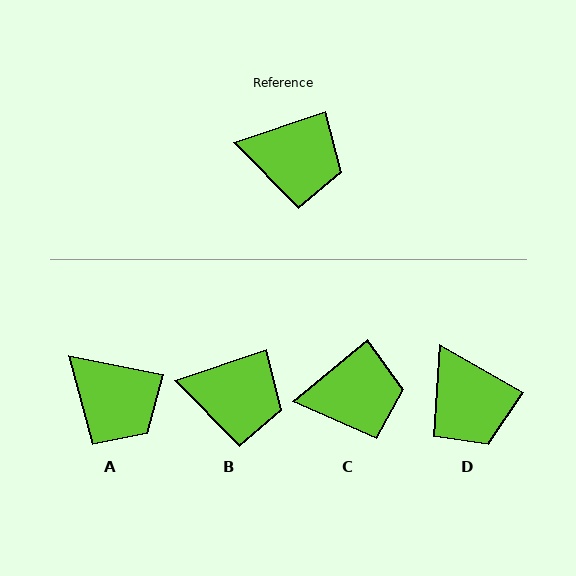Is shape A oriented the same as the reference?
No, it is off by about 29 degrees.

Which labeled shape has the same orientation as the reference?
B.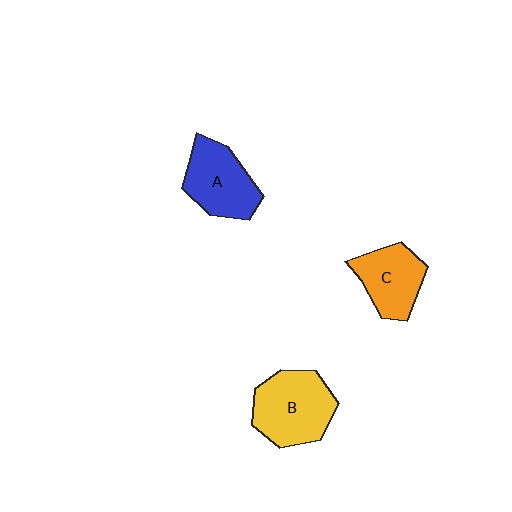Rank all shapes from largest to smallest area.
From largest to smallest: B (yellow), A (blue), C (orange).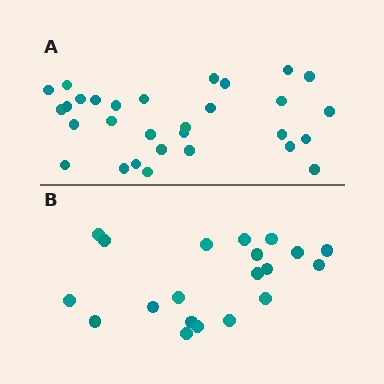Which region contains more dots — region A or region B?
Region A (the top region) has more dots.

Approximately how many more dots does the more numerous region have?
Region A has roughly 10 or so more dots than region B.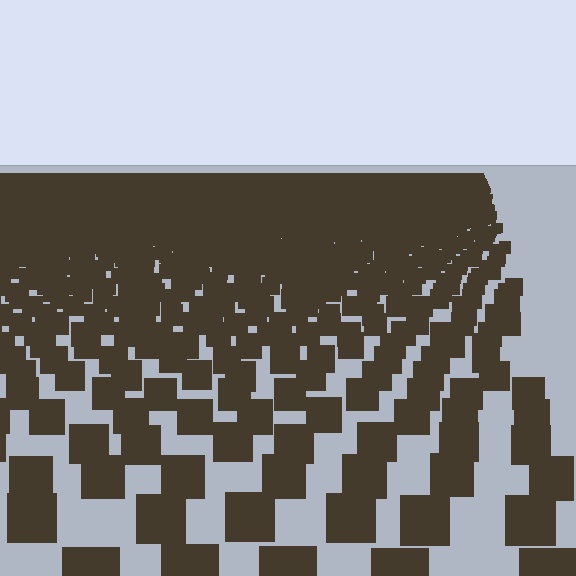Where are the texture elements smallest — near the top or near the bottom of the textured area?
Near the top.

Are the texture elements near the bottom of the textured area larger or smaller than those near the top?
Larger. Near the bottom, elements are closer to the viewer and appear at a bigger on-screen size.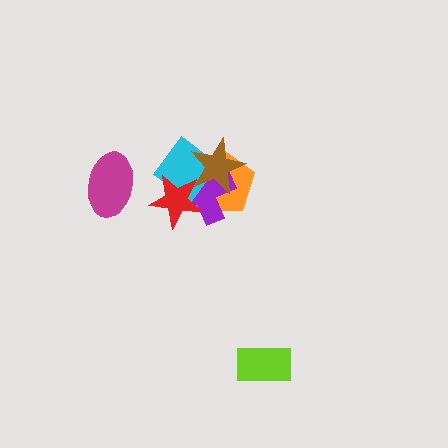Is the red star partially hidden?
No, no other shape covers it.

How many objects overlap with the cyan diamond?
4 objects overlap with the cyan diamond.